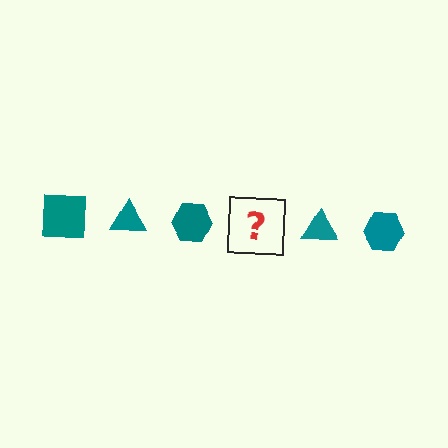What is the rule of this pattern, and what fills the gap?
The rule is that the pattern cycles through square, triangle, hexagon shapes in teal. The gap should be filled with a teal square.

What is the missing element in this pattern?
The missing element is a teal square.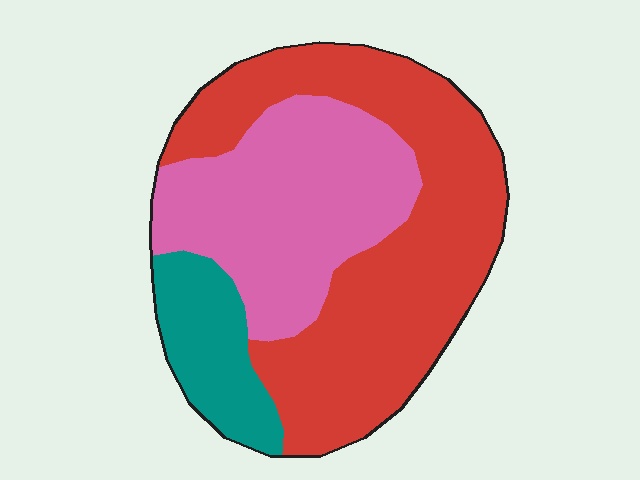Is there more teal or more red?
Red.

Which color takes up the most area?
Red, at roughly 50%.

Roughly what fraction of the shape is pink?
Pink takes up about one third (1/3) of the shape.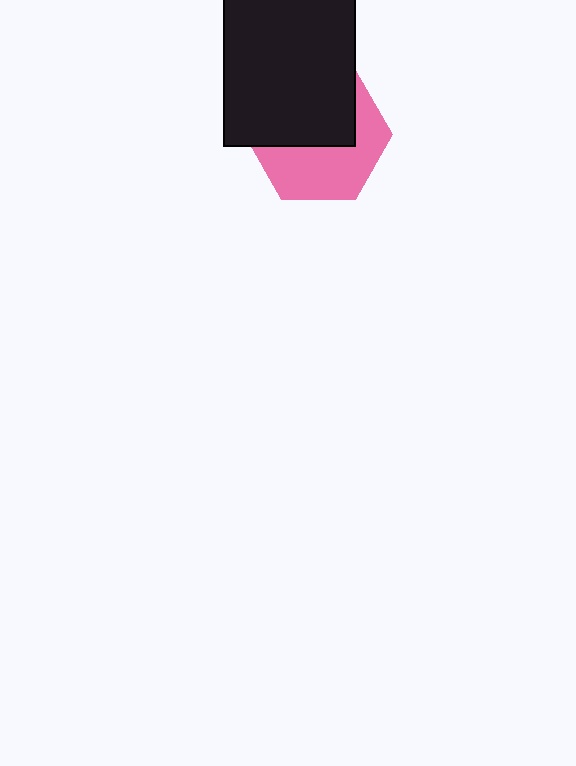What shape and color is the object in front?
The object in front is a black rectangle.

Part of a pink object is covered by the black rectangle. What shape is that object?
It is a hexagon.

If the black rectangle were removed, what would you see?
You would see the complete pink hexagon.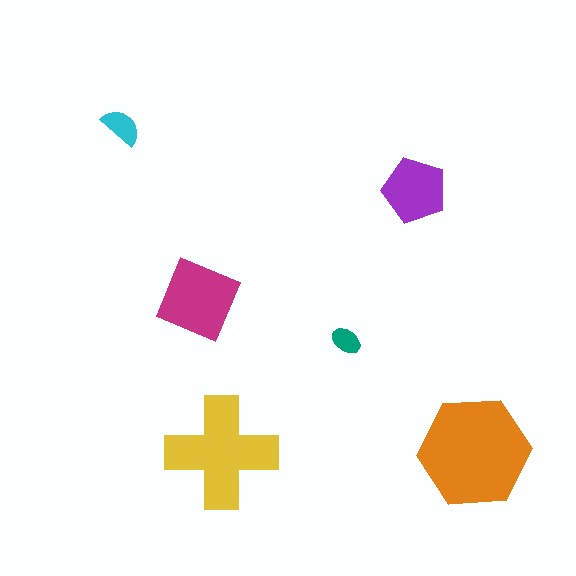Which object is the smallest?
The teal ellipse.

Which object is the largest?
The orange hexagon.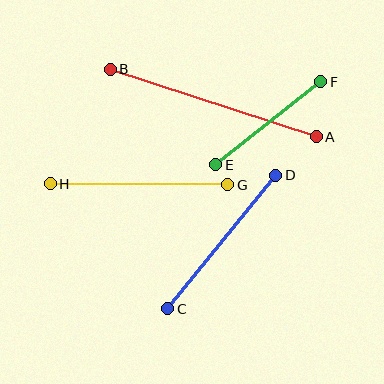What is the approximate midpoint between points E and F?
The midpoint is at approximately (268, 123) pixels.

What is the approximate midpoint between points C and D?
The midpoint is at approximately (222, 242) pixels.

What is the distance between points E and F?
The distance is approximately 134 pixels.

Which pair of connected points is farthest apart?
Points A and B are farthest apart.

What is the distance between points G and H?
The distance is approximately 178 pixels.